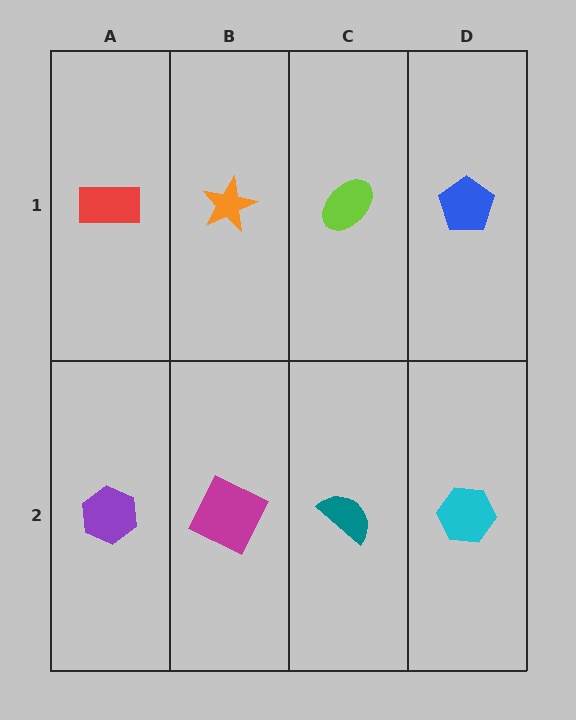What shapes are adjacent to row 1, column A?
A purple hexagon (row 2, column A), an orange star (row 1, column B).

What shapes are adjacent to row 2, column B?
An orange star (row 1, column B), a purple hexagon (row 2, column A), a teal semicircle (row 2, column C).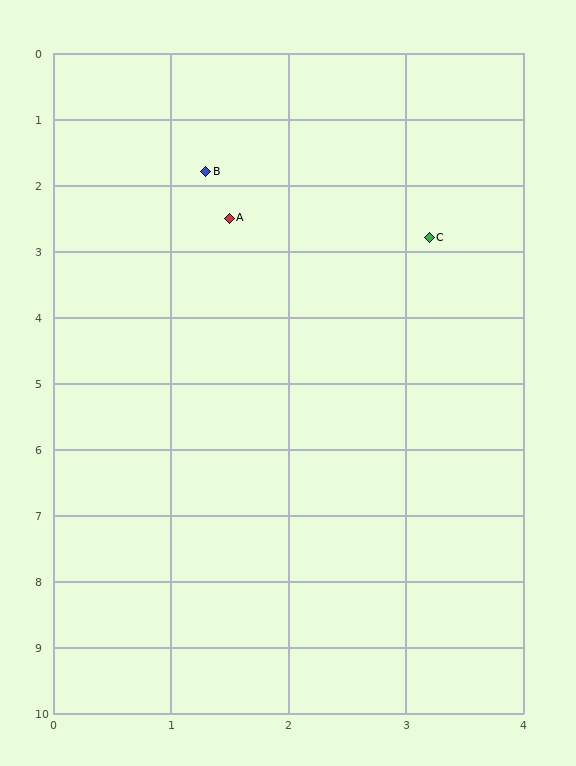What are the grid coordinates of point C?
Point C is at approximately (3.2, 2.8).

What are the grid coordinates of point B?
Point B is at approximately (1.3, 1.8).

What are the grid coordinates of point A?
Point A is at approximately (1.5, 2.5).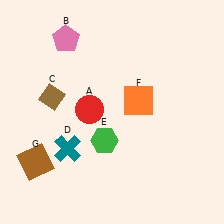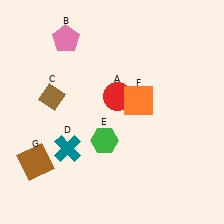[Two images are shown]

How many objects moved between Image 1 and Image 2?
1 object moved between the two images.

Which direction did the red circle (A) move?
The red circle (A) moved right.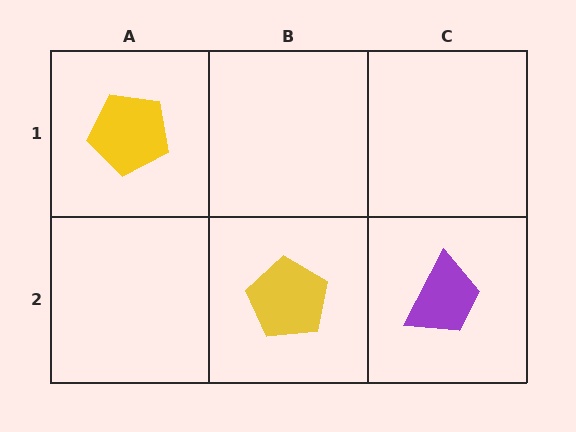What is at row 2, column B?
A yellow pentagon.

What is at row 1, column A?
A yellow pentagon.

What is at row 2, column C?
A purple trapezoid.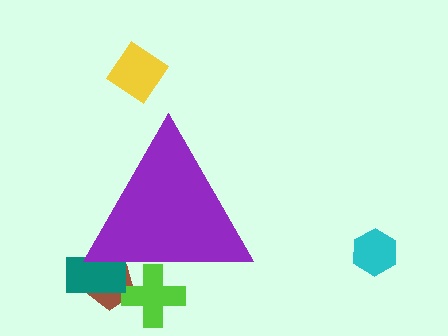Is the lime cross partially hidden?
Yes, the lime cross is partially hidden behind the purple triangle.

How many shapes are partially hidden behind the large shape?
3 shapes are partially hidden.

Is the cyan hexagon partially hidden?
No, the cyan hexagon is fully visible.